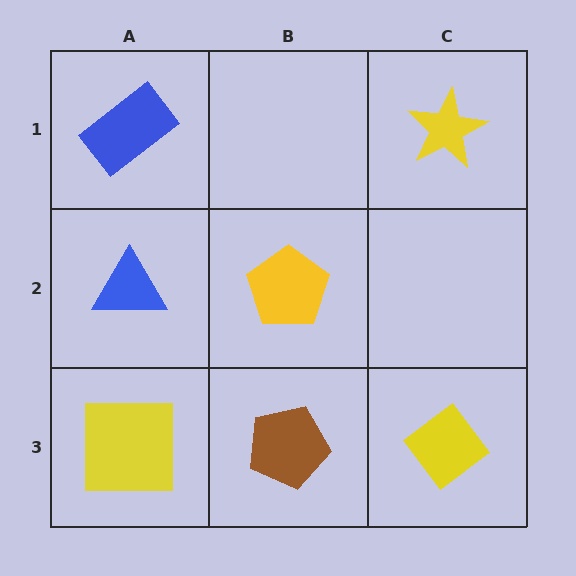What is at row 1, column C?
A yellow star.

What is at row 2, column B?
A yellow pentagon.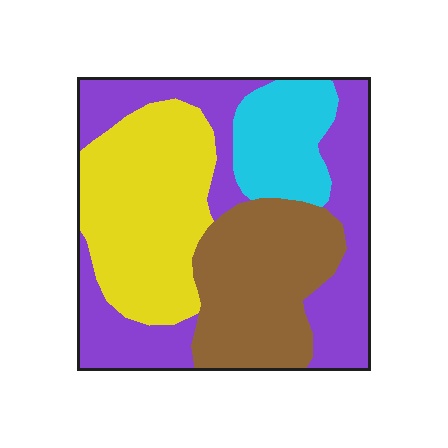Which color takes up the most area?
Purple, at roughly 35%.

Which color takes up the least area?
Cyan, at roughly 15%.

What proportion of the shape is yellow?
Yellow covers about 30% of the shape.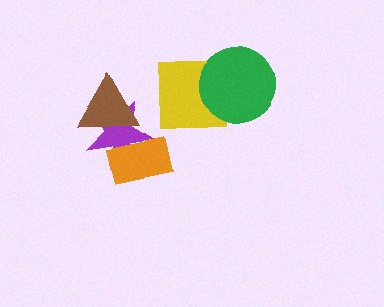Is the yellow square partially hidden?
Yes, it is partially covered by another shape.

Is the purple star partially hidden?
Yes, it is partially covered by another shape.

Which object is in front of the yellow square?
The green circle is in front of the yellow square.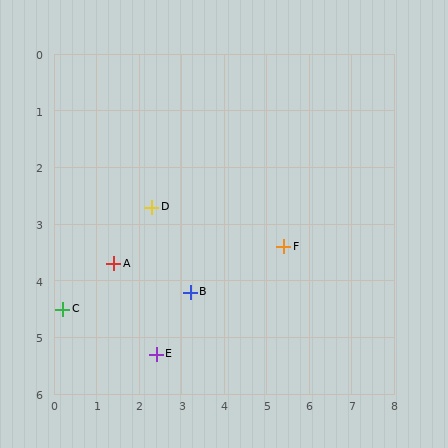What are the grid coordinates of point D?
Point D is at approximately (2.3, 2.7).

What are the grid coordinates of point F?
Point F is at approximately (5.4, 3.4).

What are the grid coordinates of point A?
Point A is at approximately (1.4, 3.7).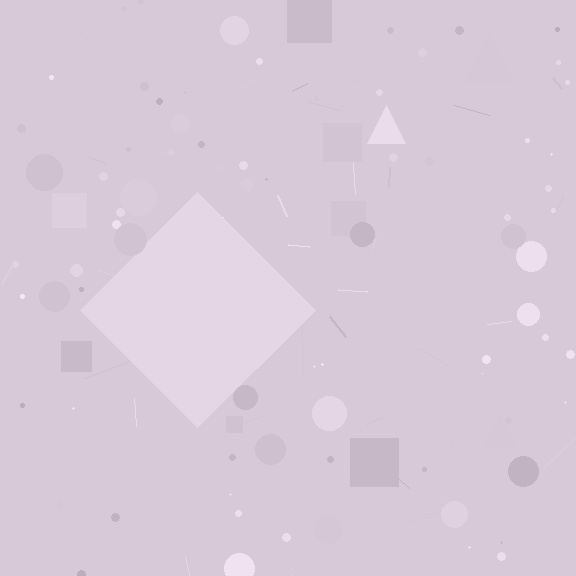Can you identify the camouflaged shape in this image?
The camouflaged shape is a diamond.